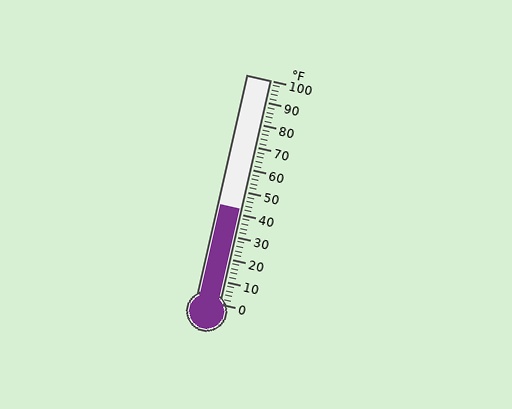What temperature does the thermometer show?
The thermometer shows approximately 42°F.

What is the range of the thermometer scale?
The thermometer scale ranges from 0°F to 100°F.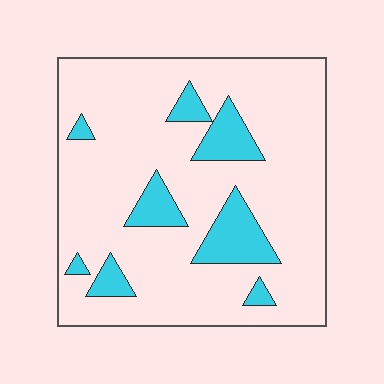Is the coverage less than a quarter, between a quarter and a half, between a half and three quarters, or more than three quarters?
Less than a quarter.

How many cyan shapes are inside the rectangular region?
8.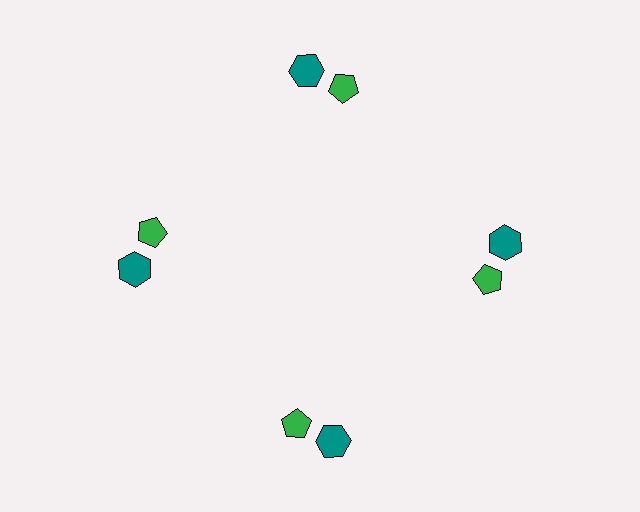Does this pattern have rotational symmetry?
Yes, this pattern has 4-fold rotational symmetry. It looks the same after rotating 90 degrees around the center.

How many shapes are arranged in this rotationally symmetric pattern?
There are 8 shapes, arranged in 4 groups of 2.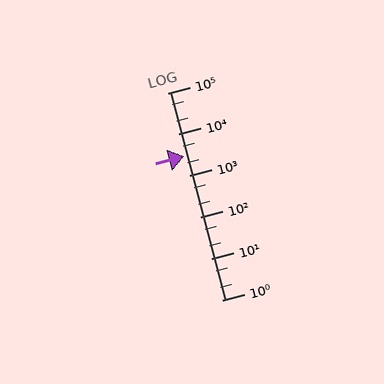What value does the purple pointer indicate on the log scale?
The pointer indicates approximately 2900.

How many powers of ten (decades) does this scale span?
The scale spans 5 decades, from 1 to 100000.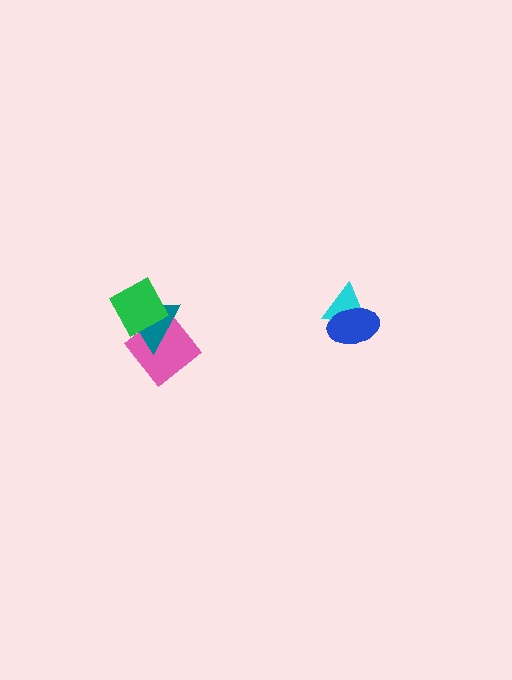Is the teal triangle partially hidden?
Yes, it is partially covered by another shape.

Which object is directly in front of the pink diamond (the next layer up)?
The teal triangle is directly in front of the pink diamond.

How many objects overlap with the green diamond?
2 objects overlap with the green diamond.